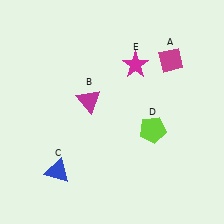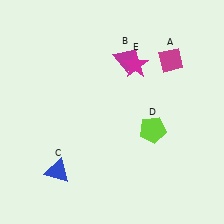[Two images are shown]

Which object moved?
The magenta triangle (B) moved up.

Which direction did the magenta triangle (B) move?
The magenta triangle (B) moved up.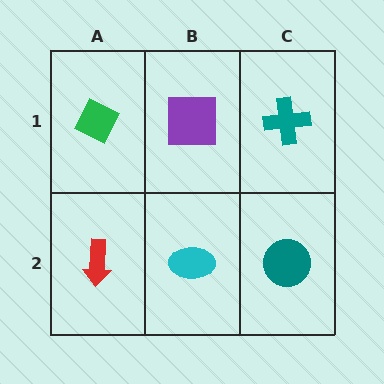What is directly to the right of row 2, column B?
A teal circle.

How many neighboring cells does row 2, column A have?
2.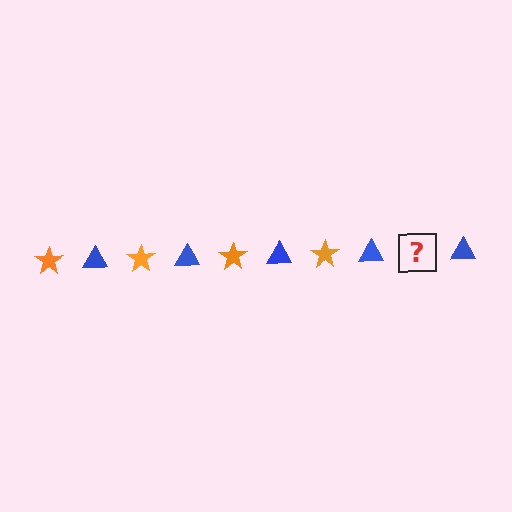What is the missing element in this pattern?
The missing element is an orange star.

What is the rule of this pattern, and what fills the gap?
The rule is that the pattern alternates between orange star and blue triangle. The gap should be filled with an orange star.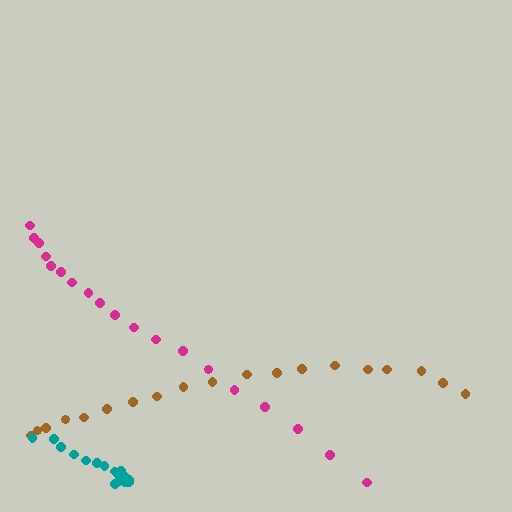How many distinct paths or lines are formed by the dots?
There are 3 distinct paths.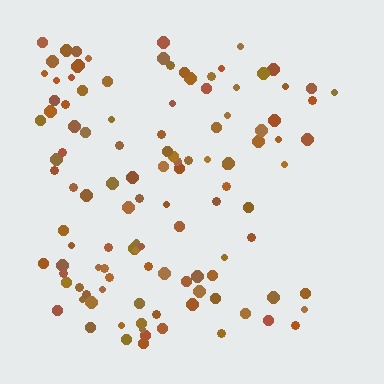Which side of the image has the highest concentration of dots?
The left.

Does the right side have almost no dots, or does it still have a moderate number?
Still a moderate number, just noticeably fewer than the left.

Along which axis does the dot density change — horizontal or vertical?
Horizontal.